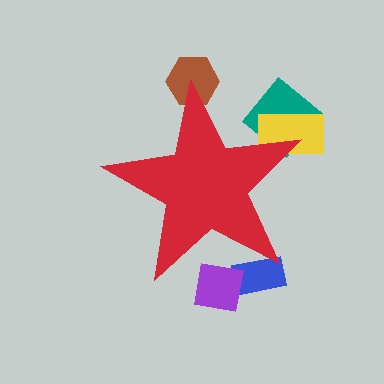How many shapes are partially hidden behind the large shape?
5 shapes are partially hidden.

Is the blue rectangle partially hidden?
Yes, the blue rectangle is partially hidden behind the red star.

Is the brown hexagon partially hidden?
Yes, the brown hexagon is partially hidden behind the red star.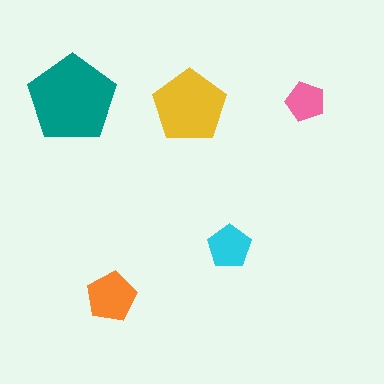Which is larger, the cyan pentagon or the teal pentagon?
The teal one.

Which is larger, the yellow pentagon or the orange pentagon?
The yellow one.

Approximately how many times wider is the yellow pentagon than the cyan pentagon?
About 1.5 times wider.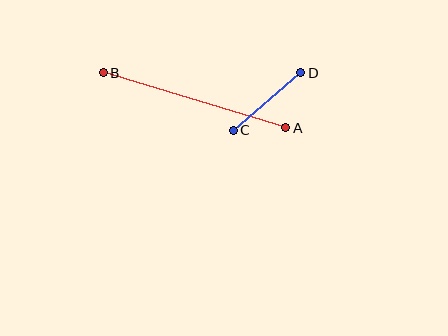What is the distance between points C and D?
The distance is approximately 88 pixels.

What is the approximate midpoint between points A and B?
The midpoint is at approximately (194, 100) pixels.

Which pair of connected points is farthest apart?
Points A and B are farthest apart.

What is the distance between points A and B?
The distance is approximately 191 pixels.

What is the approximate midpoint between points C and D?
The midpoint is at approximately (267, 101) pixels.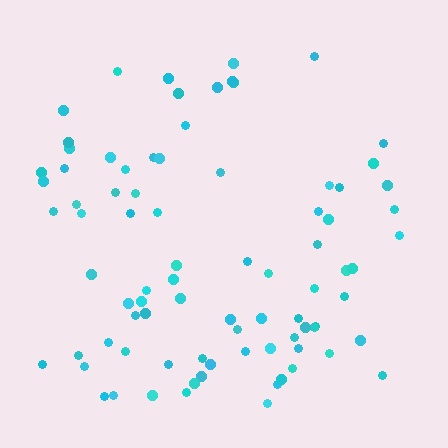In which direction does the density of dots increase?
From top to bottom, with the bottom side densest.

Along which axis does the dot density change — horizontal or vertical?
Vertical.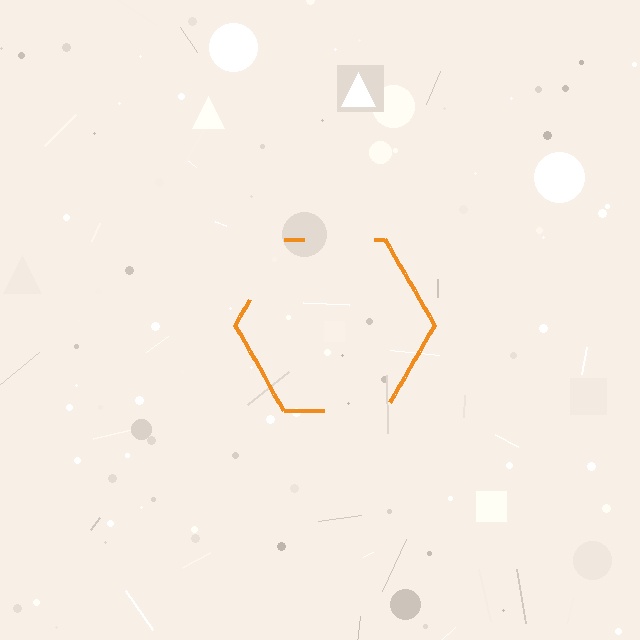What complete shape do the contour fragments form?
The contour fragments form a hexagon.